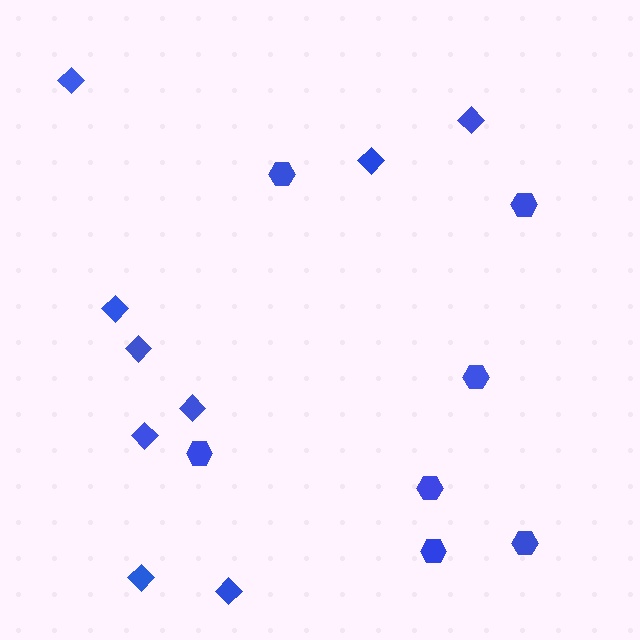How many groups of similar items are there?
There are 2 groups: one group of hexagons (7) and one group of diamonds (9).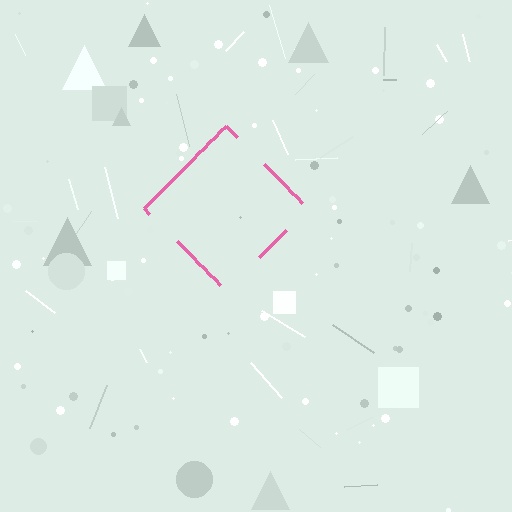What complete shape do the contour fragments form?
The contour fragments form a diamond.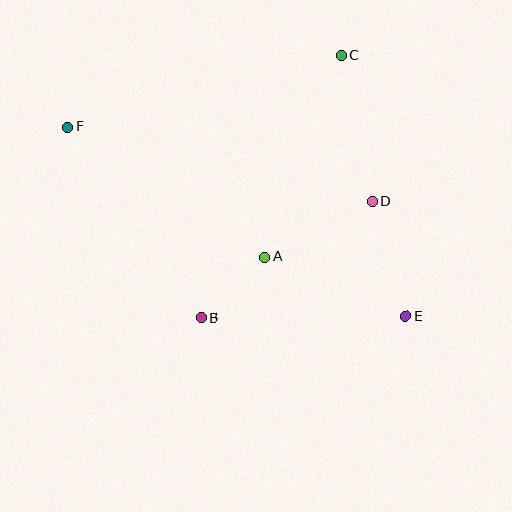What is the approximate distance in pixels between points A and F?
The distance between A and F is approximately 236 pixels.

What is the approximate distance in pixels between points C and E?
The distance between C and E is approximately 269 pixels.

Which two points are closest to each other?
Points A and B are closest to each other.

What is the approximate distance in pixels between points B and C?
The distance between B and C is approximately 297 pixels.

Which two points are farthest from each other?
Points E and F are farthest from each other.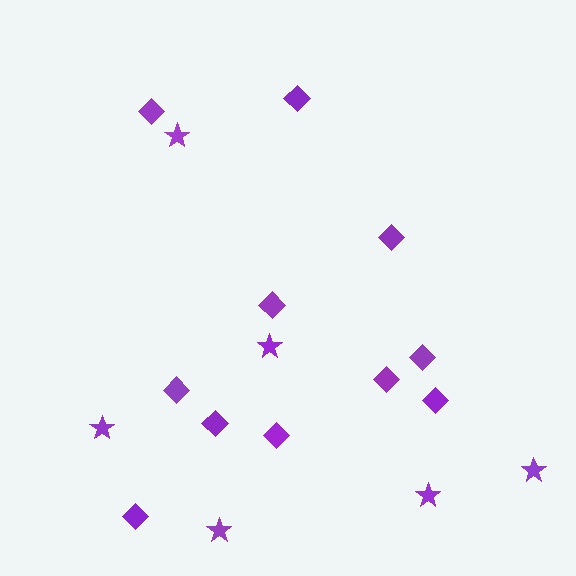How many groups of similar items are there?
There are 2 groups: one group of stars (6) and one group of diamonds (11).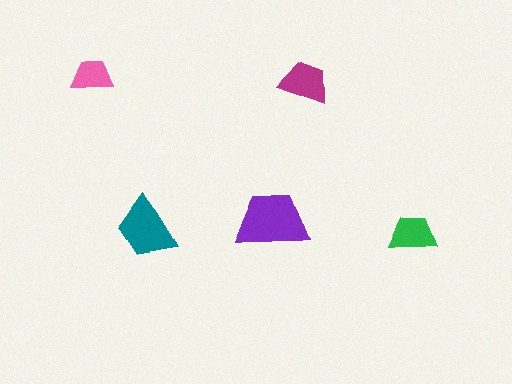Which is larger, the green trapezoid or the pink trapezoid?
The green one.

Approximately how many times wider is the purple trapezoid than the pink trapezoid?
About 2 times wider.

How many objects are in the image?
There are 5 objects in the image.